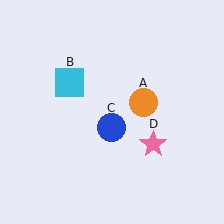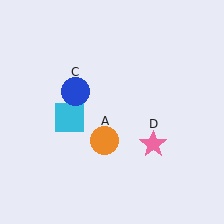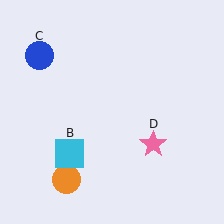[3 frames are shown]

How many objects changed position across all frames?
3 objects changed position: orange circle (object A), cyan square (object B), blue circle (object C).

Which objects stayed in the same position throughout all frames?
Pink star (object D) remained stationary.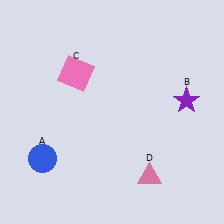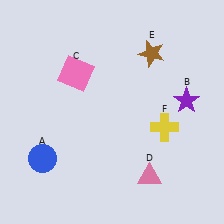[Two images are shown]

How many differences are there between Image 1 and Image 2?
There are 2 differences between the two images.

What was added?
A brown star (E), a yellow cross (F) were added in Image 2.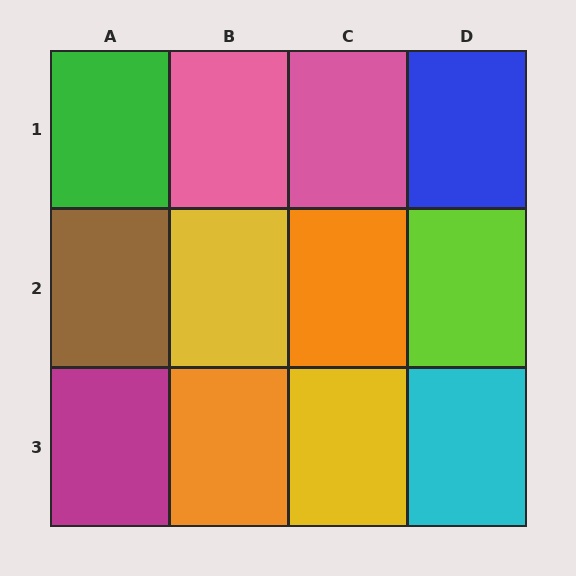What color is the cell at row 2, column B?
Yellow.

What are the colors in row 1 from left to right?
Green, pink, pink, blue.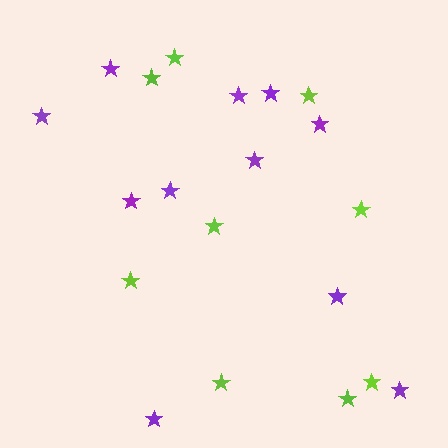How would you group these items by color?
There are 2 groups: one group of lime stars (9) and one group of purple stars (11).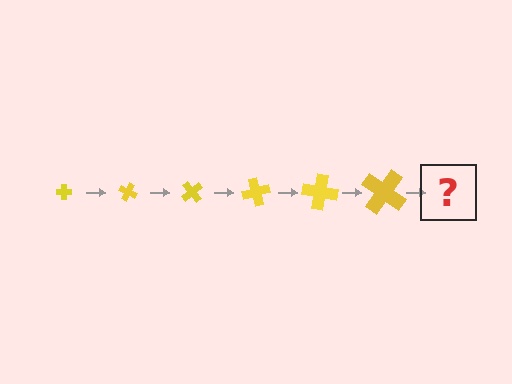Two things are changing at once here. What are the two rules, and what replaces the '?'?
The two rules are that the cross grows larger each step and it rotates 25 degrees each step. The '?' should be a cross, larger than the previous one and rotated 150 degrees from the start.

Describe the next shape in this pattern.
It should be a cross, larger than the previous one and rotated 150 degrees from the start.